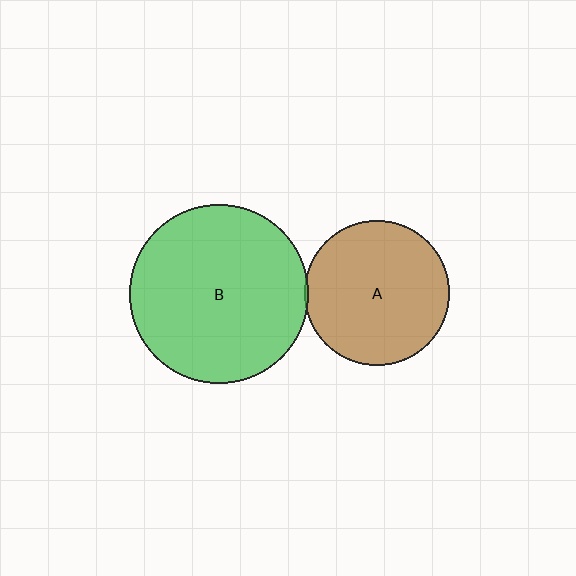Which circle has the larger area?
Circle B (green).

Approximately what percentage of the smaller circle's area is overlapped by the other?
Approximately 5%.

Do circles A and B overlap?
Yes.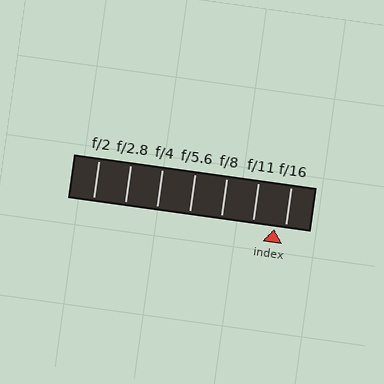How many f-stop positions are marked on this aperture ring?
There are 7 f-stop positions marked.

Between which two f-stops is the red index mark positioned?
The index mark is between f/11 and f/16.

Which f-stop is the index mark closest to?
The index mark is closest to f/16.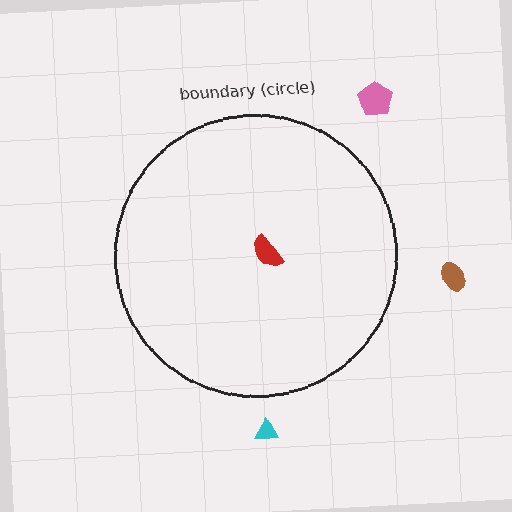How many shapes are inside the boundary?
1 inside, 3 outside.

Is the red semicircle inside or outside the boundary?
Inside.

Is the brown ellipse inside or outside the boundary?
Outside.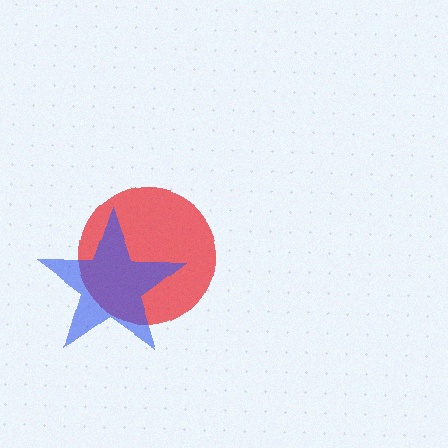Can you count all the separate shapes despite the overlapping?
Yes, there are 2 separate shapes.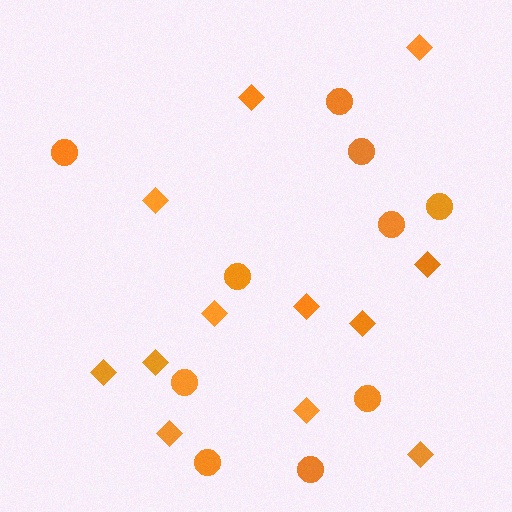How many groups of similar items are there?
There are 2 groups: one group of circles (10) and one group of diamonds (12).